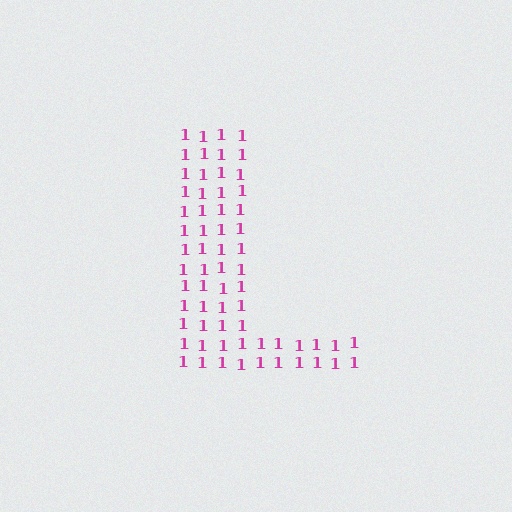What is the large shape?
The large shape is the letter L.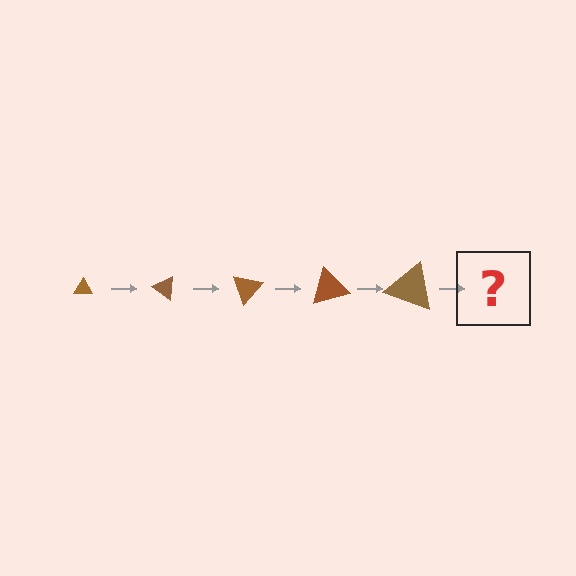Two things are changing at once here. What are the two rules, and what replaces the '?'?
The two rules are that the triangle grows larger each step and it rotates 35 degrees each step. The '?' should be a triangle, larger than the previous one and rotated 175 degrees from the start.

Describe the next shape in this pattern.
It should be a triangle, larger than the previous one and rotated 175 degrees from the start.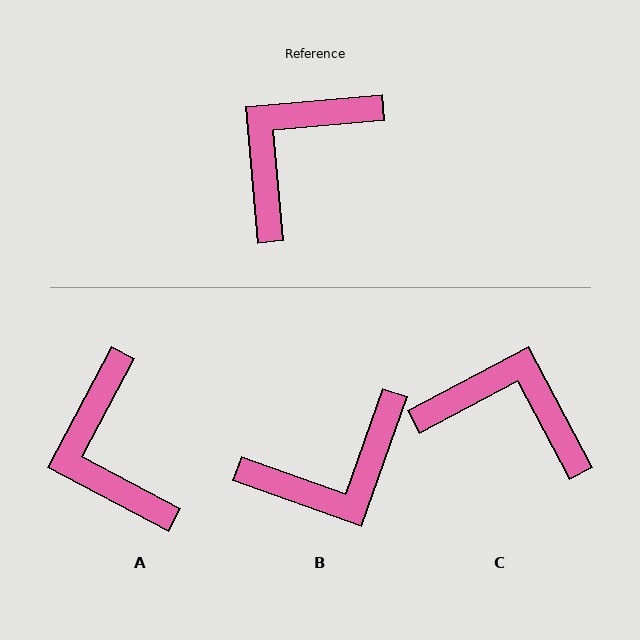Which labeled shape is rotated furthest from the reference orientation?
B, about 155 degrees away.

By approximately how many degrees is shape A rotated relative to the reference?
Approximately 57 degrees counter-clockwise.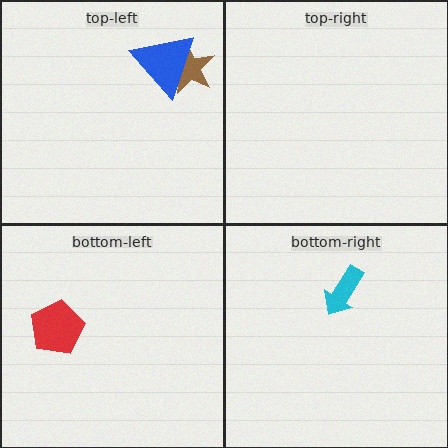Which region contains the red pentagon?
The bottom-left region.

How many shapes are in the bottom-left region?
1.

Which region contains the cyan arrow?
The bottom-right region.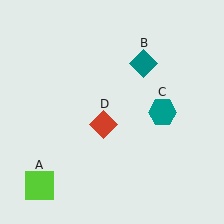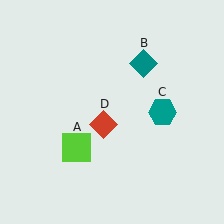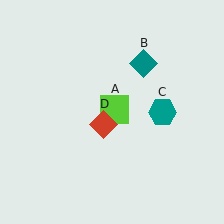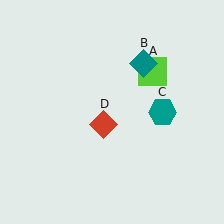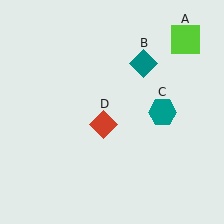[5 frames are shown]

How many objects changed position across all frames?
1 object changed position: lime square (object A).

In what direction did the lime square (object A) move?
The lime square (object A) moved up and to the right.